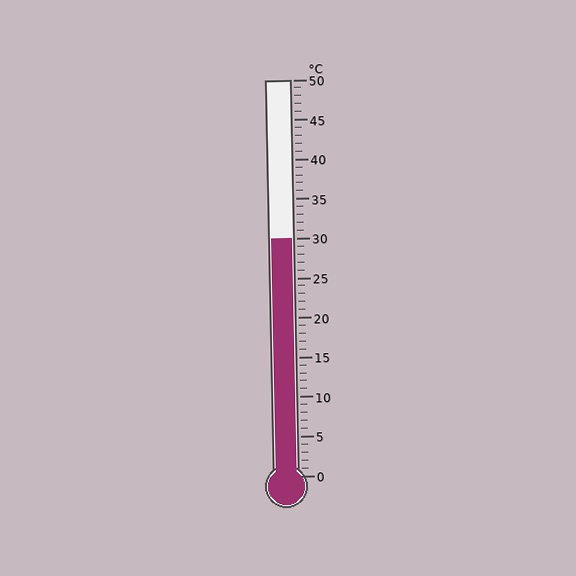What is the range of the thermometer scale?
The thermometer scale ranges from 0°C to 50°C.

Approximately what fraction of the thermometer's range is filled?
The thermometer is filled to approximately 60% of its range.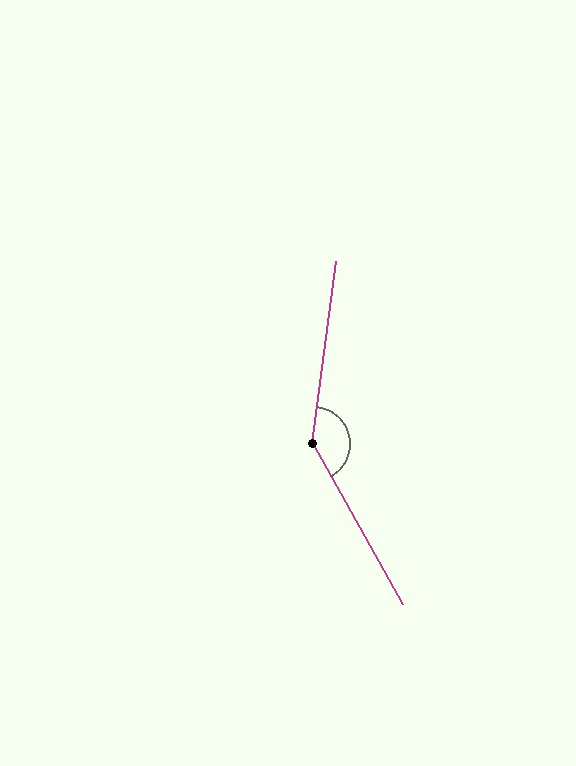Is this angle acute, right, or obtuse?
It is obtuse.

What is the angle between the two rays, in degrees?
Approximately 144 degrees.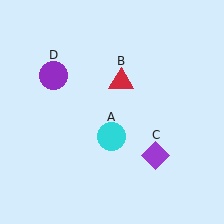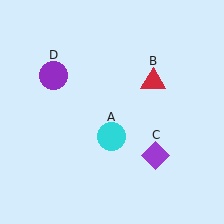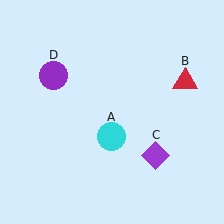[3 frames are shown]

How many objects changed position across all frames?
1 object changed position: red triangle (object B).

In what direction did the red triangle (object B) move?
The red triangle (object B) moved right.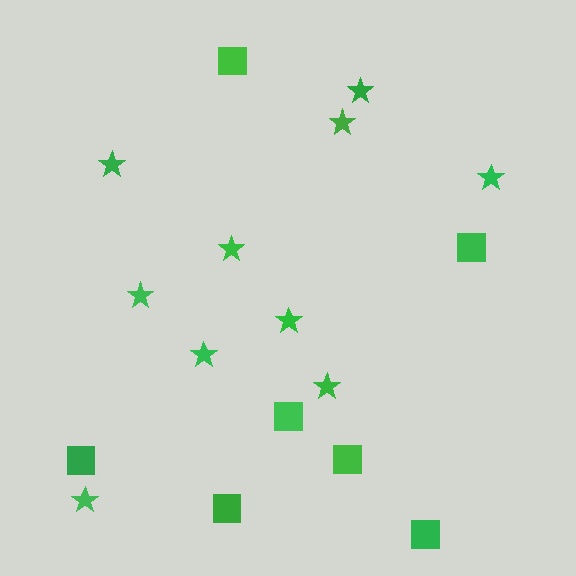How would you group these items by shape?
There are 2 groups: one group of stars (10) and one group of squares (7).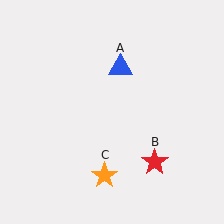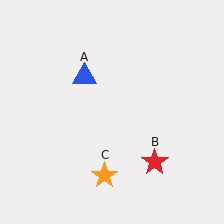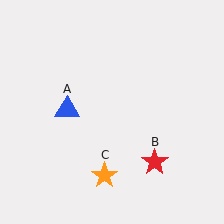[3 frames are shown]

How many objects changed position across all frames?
1 object changed position: blue triangle (object A).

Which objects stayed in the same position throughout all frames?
Red star (object B) and orange star (object C) remained stationary.